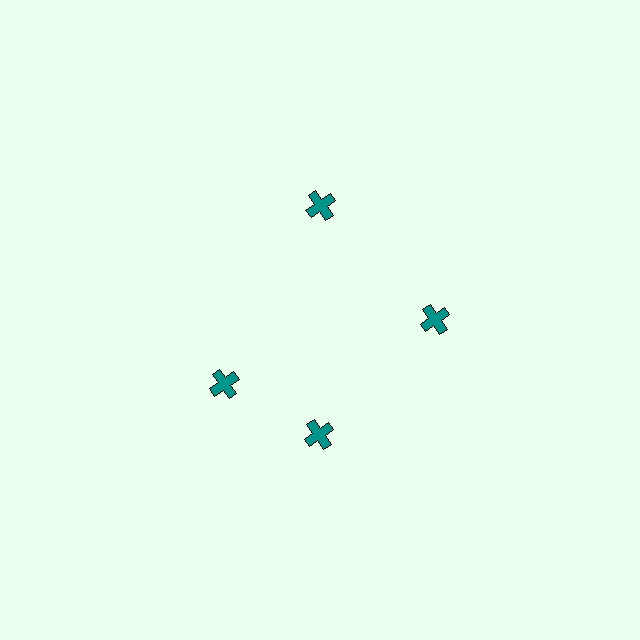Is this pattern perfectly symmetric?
No. The 4 teal crosses are arranged in a ring, but one element near the 9 o'clock position is rotated out of alignment along the ring, breaking the 4-fold rotational symmetry.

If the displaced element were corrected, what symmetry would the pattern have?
It would have 4-fold rotational symmetry — the pattern would map onto itself every 90 degrees.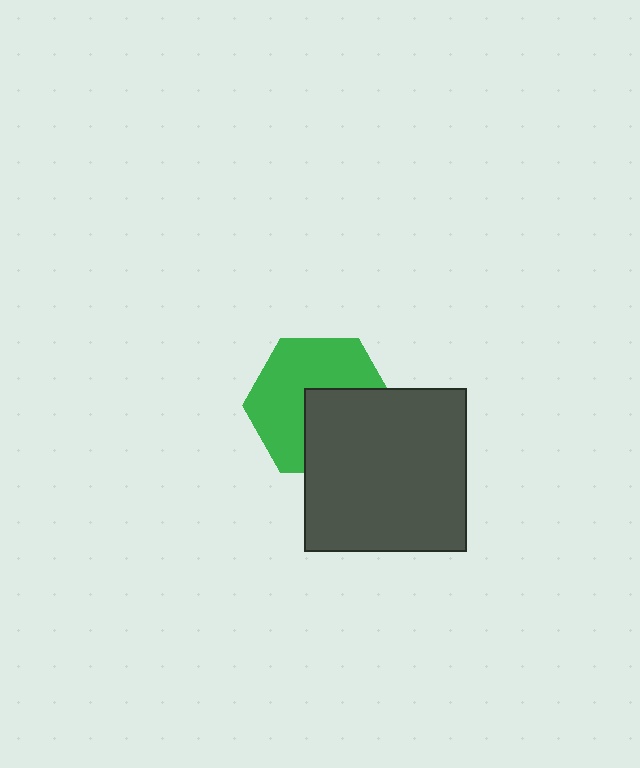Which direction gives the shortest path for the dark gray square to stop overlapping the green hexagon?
Moving toward the lower-right gives the shortest separation.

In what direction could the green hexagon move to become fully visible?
The green hexagon could move toward the upper-left. That would shift it out from behind the dark gray square entirely.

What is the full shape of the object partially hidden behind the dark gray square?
The partially hidden object is a green hexagon.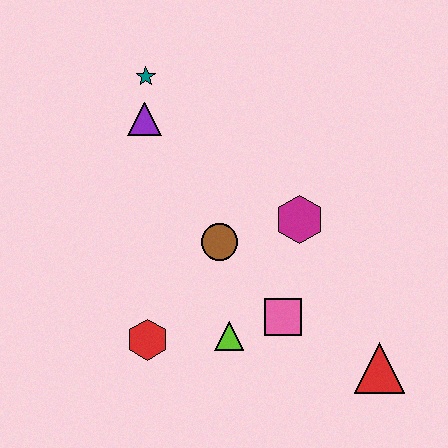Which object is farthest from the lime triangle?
The teal star is farthest from the lime triangle.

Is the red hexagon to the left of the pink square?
Yes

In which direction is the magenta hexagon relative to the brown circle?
The magenta hexagon is to the right of the brown circle.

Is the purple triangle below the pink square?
No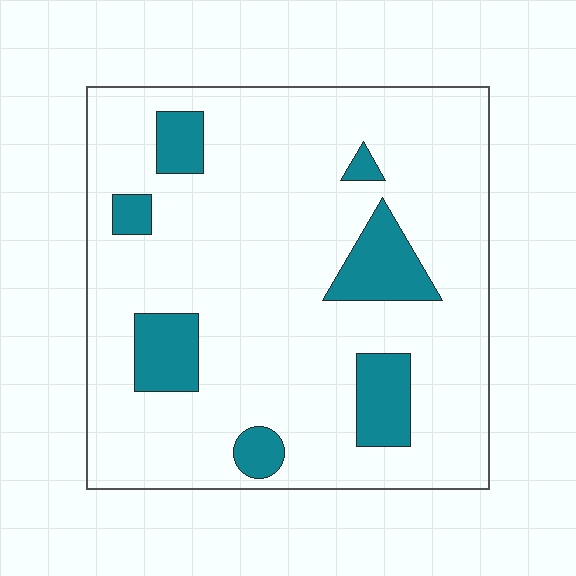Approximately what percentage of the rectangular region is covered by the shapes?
Approximately 15%.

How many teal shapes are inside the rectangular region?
7.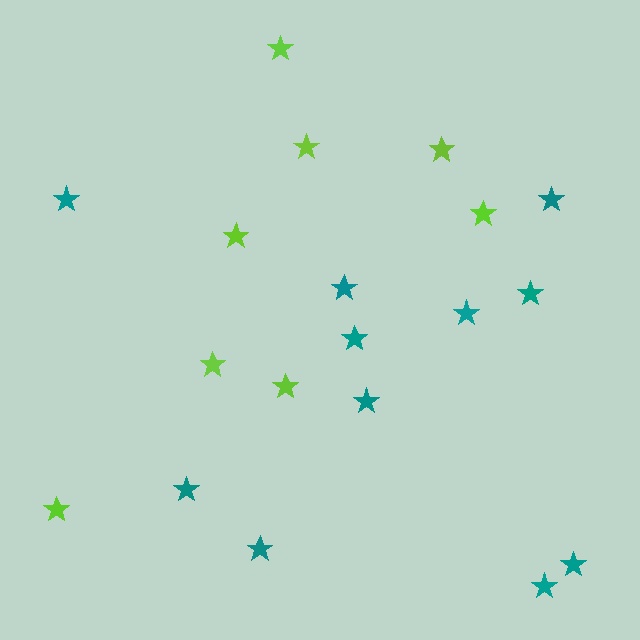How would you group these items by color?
There are 2 groups: one group of lime stars (8) and one group of teal stars (11).